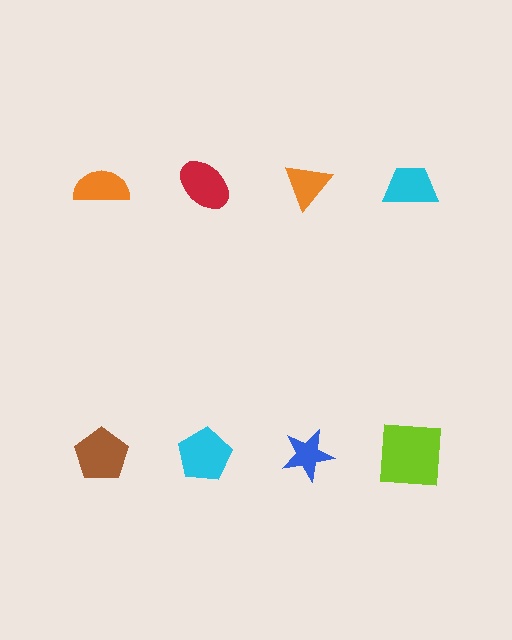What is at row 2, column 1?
A brown pentagon.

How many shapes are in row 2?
4 shapes.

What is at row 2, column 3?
A blue star.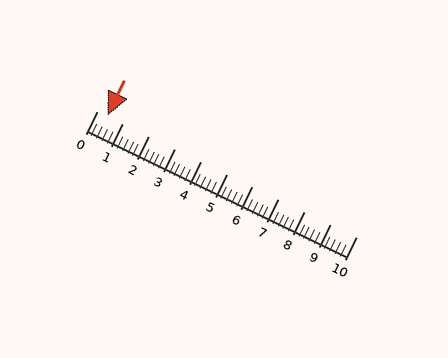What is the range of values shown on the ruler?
The ruler shows values from 0 to 10.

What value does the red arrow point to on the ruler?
The red arrow points to approximately 0.4.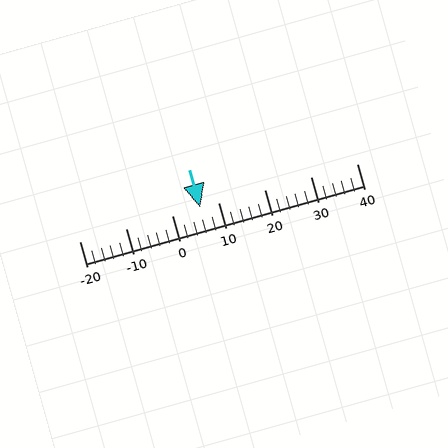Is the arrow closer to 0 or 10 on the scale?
The arrow is closer to 10.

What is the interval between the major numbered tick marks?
The major tick marks are spaced 10 units apart.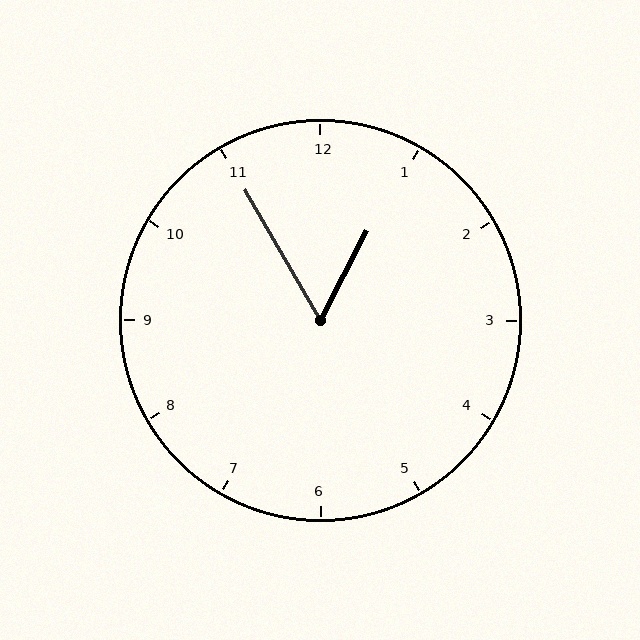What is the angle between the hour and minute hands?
Approximately 58 degrees.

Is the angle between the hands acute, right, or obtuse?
It is acute.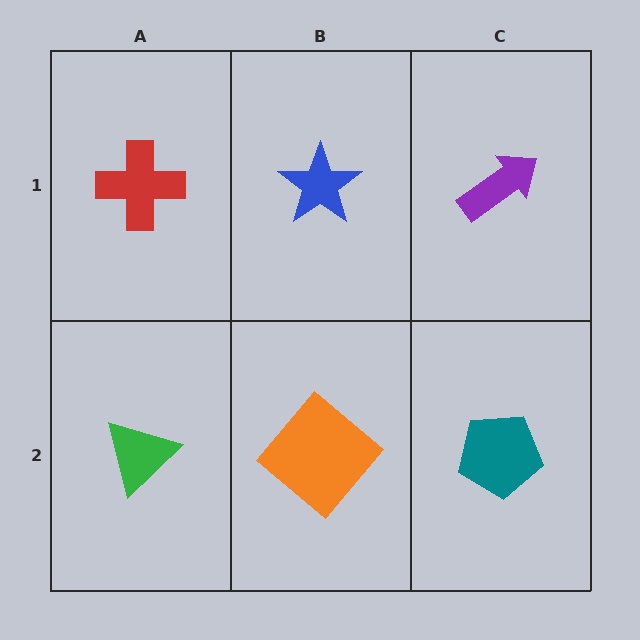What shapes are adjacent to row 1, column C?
A teal pentagon (row 2, column C), a blue star (row 1, column B).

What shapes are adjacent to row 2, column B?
A blue star (row 1, column B), a green triangle (row 2, column A), a teal pentagon (row 2, column C).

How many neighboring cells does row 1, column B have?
3.